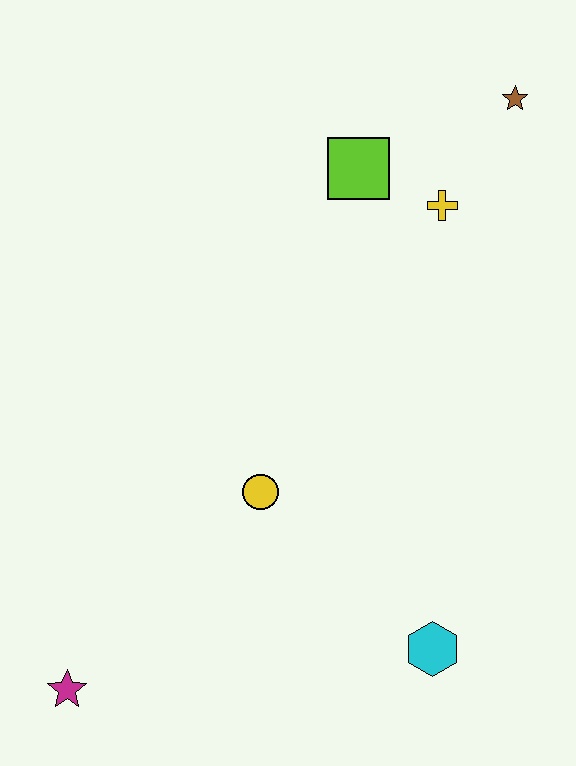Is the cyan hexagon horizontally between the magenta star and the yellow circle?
No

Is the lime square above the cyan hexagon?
Yes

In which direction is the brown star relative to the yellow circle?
The brown star is above the yellow circle.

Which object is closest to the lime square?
The yellow cross is closest to the lime square.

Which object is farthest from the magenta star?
The brown star is farthest from the magenta star.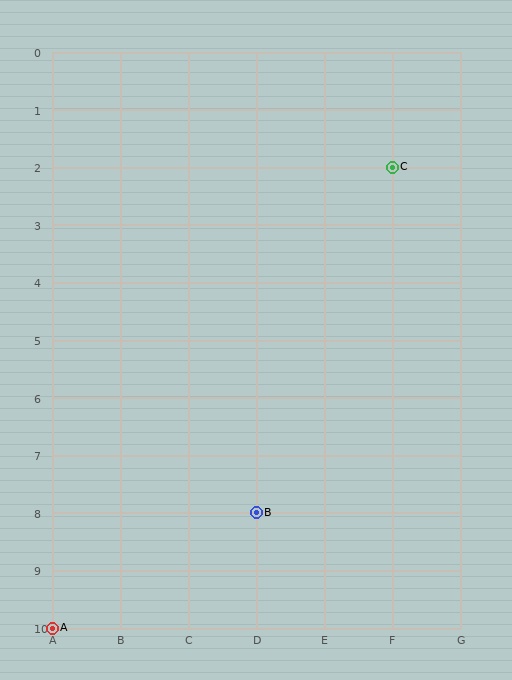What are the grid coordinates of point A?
Point A is at grid coordinates (A, 10).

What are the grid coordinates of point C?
Point C is at grid coordinates (F, 2).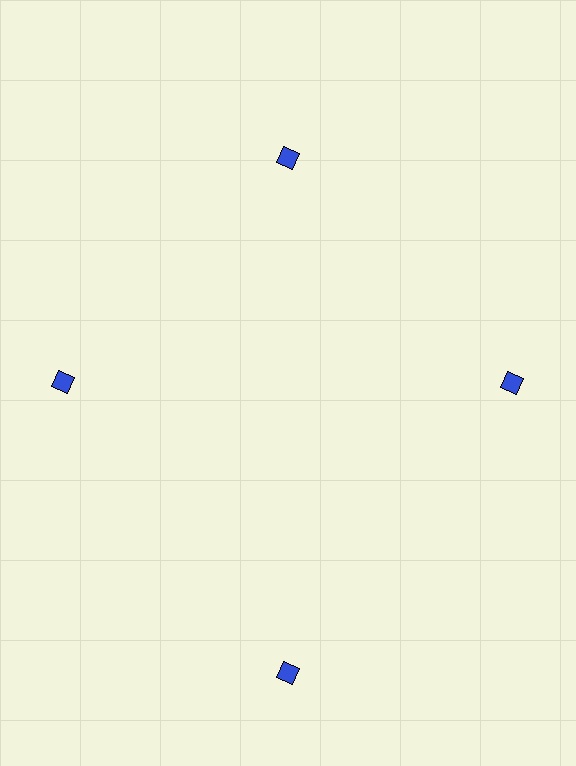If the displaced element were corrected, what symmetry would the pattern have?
It would have 4-fold rotational symmetry — the pattern would map onto itself every 90 degrees.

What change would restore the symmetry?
The symmetry would be restored by moving it inward, back onto the ring so that all 4 diamonds sit at equal angles and equal distance from the center.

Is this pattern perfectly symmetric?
No. The 4 blue diamonds are arranged in a ring, but one element near the 6 o'clock position is pushed outward from the center, breaking the 4-fold rotational symmetry.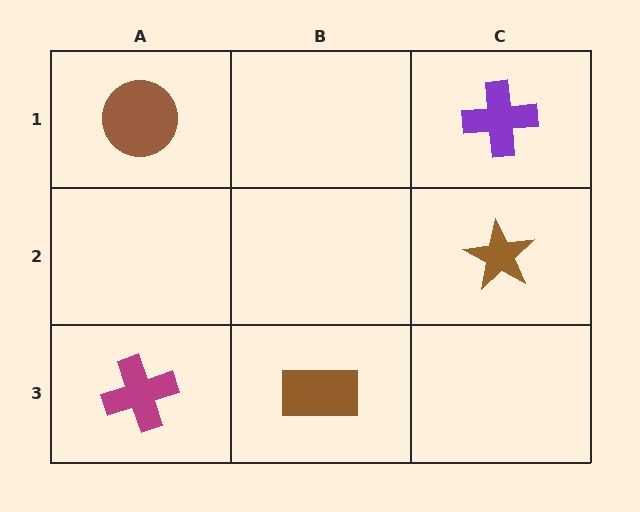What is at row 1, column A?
A brown circle.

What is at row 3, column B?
A brown rectangle.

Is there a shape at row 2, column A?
No, that cell is empty.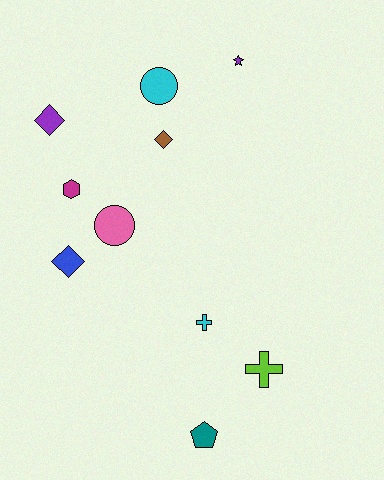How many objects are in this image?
There are 10 objects.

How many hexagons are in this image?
There is 1 hexagon.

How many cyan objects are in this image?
There are 2 cyan objects.